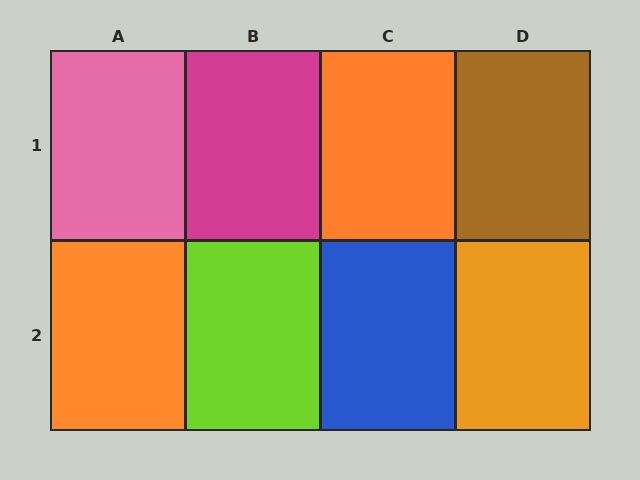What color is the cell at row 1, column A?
Pink.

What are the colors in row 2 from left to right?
Orange, lime, blue, orange.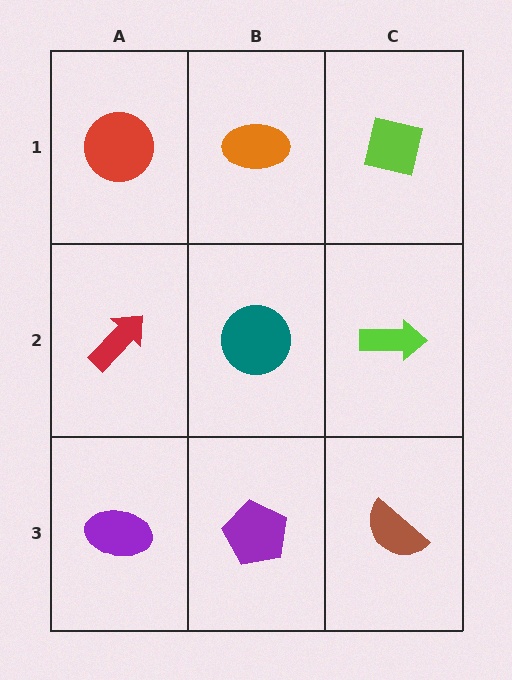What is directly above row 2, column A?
A red circle.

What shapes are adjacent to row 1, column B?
A teal circle (row 2, column B), a red circle (row 1, column A), a lime square (row 1, column C).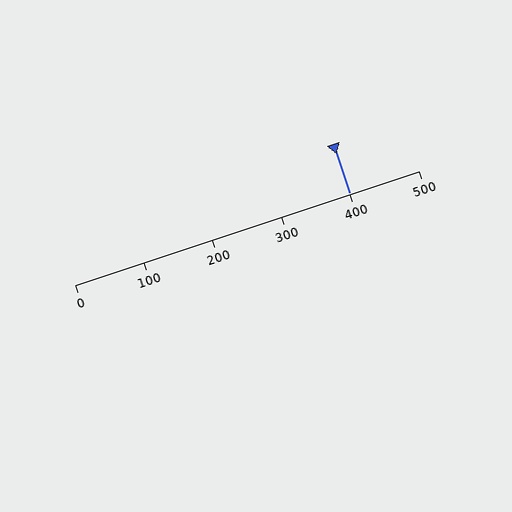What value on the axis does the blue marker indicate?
The marker indicates approximately 400.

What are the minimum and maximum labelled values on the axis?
The axis runs from 0 to 500.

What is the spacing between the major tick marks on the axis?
The major ticks are spaced 100 apart.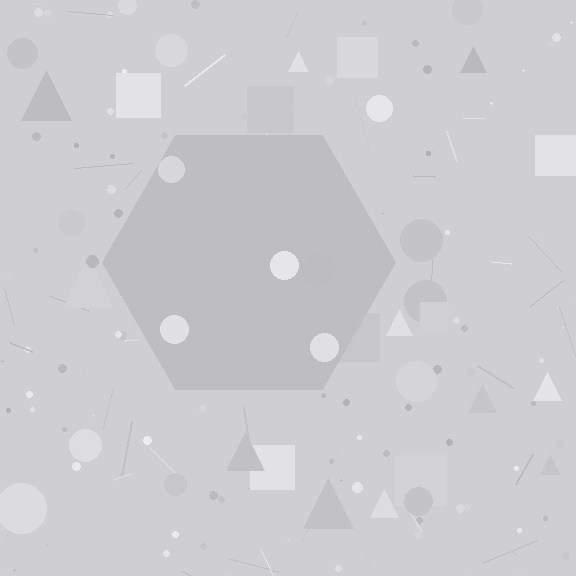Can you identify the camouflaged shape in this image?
The camouflaged shape is a hexagon.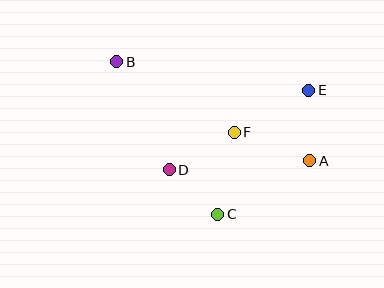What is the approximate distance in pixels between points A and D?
The distance between A and D is approximately 141 pixels.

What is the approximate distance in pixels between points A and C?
The distance between A and C is approximately 107 pixels.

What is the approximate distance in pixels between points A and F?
The distance between A and F is approximately 81 pixels.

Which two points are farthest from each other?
Points A and B are farthest from each other.